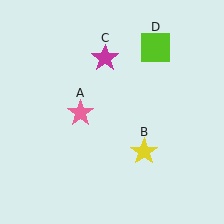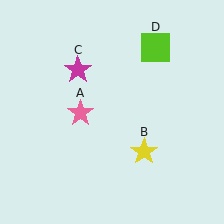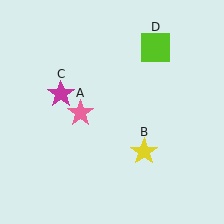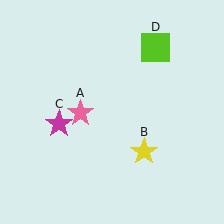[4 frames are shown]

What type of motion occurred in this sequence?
The magenta star (object C) rotated counterclockwise around the center of the scene.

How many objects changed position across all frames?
1 object changed position: magenta star (object C).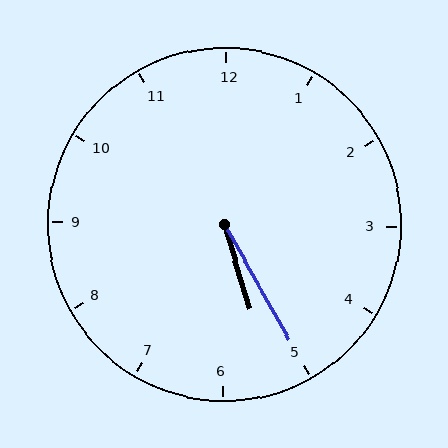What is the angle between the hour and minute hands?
Approximately 12 degrees.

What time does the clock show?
5:25.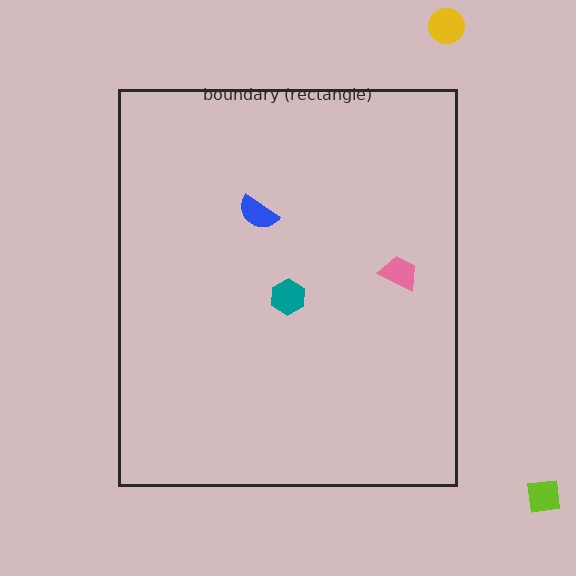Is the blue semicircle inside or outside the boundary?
Inside.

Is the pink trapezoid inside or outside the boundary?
Inside.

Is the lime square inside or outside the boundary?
Outside.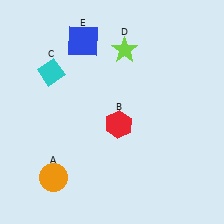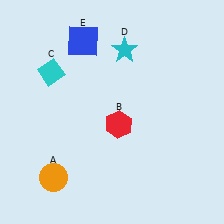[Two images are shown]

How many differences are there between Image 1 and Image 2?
There is 1 difference between the two images.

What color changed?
The star (D) changed from lime in Image 1 to cyan in Image 2.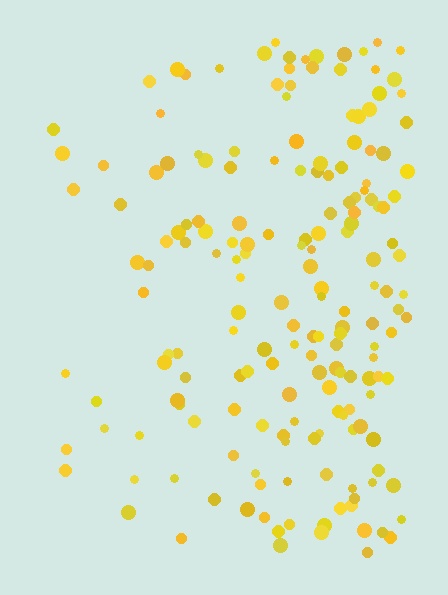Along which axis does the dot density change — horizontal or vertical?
Horizontal.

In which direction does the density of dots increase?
From left to right, with the right side densest.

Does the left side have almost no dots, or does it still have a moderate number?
Still a moderate number, just noticeably fewer than the right.